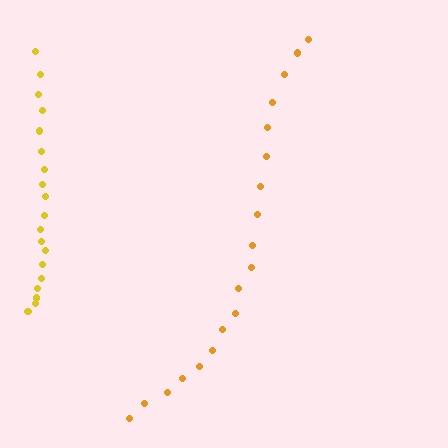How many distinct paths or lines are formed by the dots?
There are 2 distinct paths.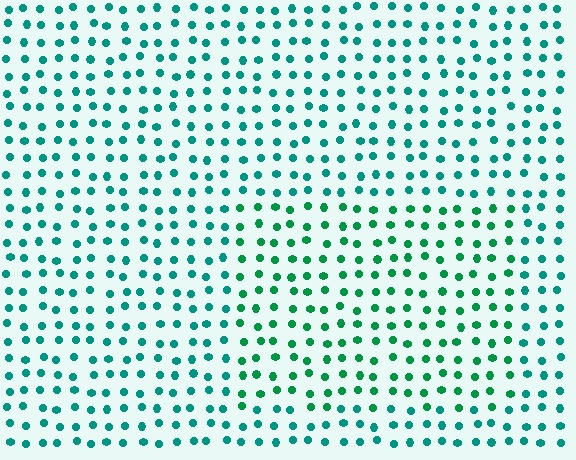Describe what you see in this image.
The image is filled with small teal elements in a uniform arrangement. A rectangle-shaped region is visible where the elements are tinted to a slightly different hue, forming a subtle color boundary.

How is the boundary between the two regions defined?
The boundary is defined purely by a slight shift in hue (about 25 degrees). Spacing, size, and orientation are identical on both sides.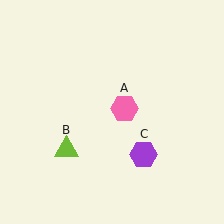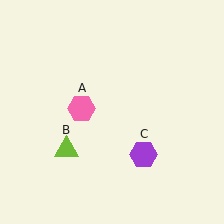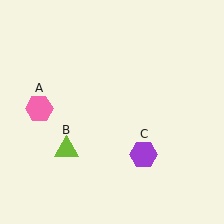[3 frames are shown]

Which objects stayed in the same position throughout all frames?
Lime triangle (object B) and purple hexagon (object C) remained stationary.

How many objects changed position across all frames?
1 object changed position: pink hexagon (object A).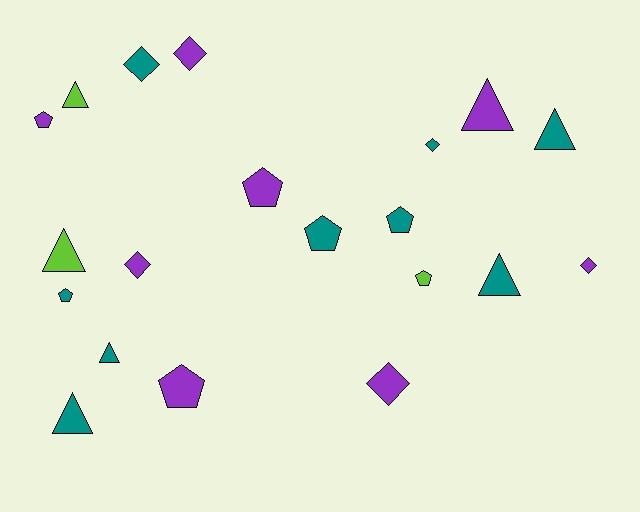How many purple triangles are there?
There is 1 purple triangle.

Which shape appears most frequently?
Pentagon, with 7 objects.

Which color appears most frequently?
Teal, with 9 objects.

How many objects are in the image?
There are 20 objects.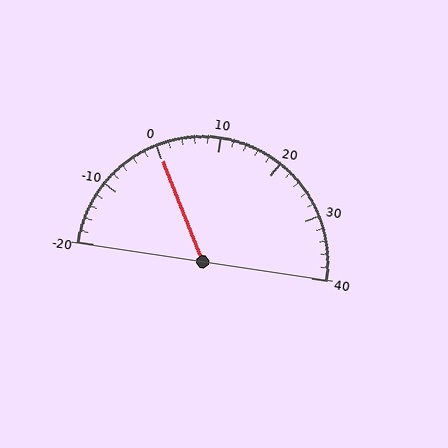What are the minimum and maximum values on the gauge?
The gauge ranges from -20 to 40.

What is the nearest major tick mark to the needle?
The nearest major tick mark is 0.